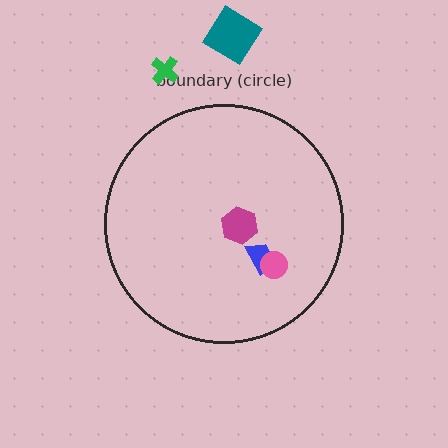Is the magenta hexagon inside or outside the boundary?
Inside.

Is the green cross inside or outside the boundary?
Outside.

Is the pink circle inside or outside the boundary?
Inside.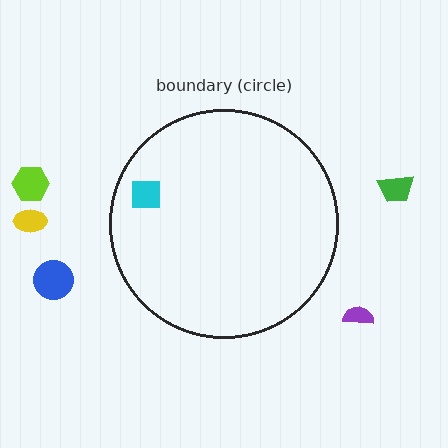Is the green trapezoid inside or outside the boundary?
Outside.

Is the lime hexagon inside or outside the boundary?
Outside.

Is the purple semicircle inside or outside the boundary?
Outside.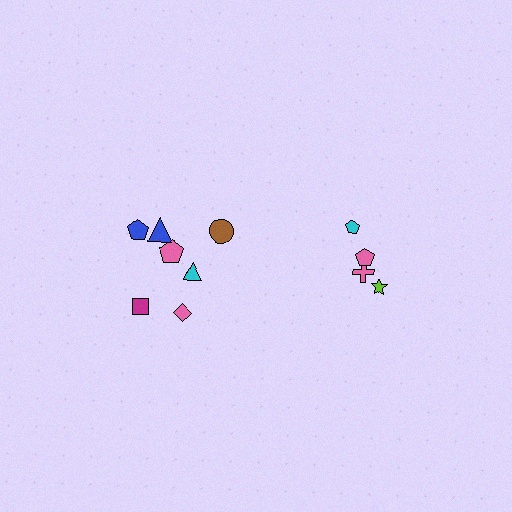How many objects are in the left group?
There are 7 objects.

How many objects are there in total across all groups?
There are 11 objects.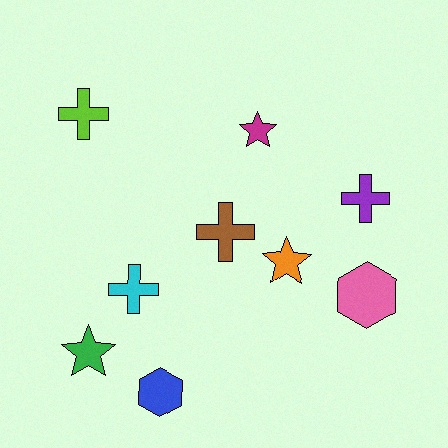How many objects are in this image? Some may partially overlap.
There are 9 objects.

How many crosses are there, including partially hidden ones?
There are 4 crosses.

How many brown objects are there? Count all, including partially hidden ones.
There is 1 brown object.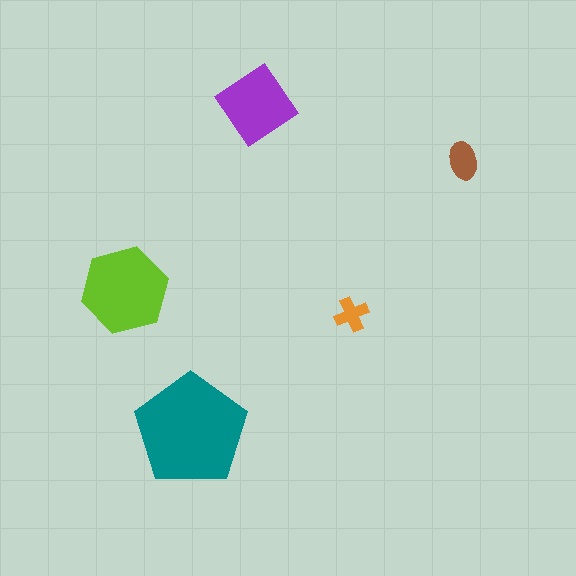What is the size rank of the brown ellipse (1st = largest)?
4th.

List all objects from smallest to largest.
The orange cross, the brown ellipse, the purple diamond, the lime hexagon, the teal pentagon.